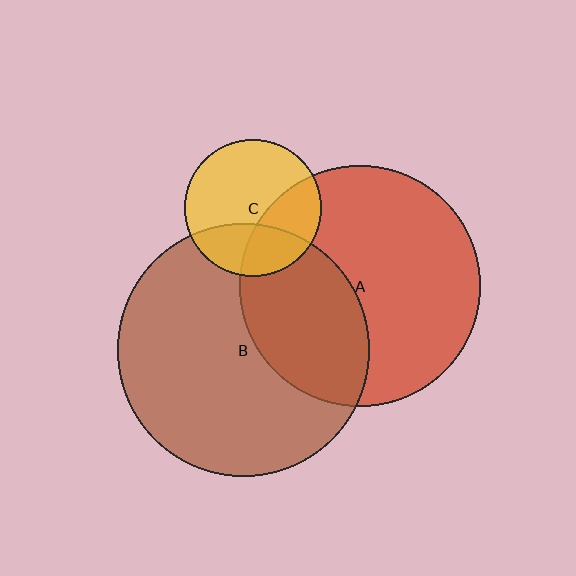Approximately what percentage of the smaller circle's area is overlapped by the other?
Approximately 35%.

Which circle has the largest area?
Circle B (brown).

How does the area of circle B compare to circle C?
Approximately 3.4 times.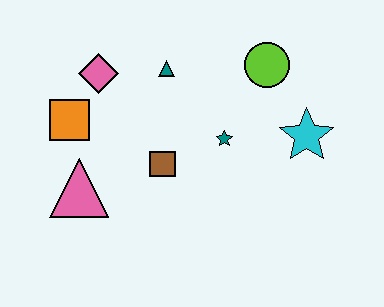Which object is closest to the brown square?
The teal star is closest to the brown square.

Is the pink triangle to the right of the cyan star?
No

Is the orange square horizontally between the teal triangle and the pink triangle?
No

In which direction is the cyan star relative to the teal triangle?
The cyan star is to the right of the teal triangle.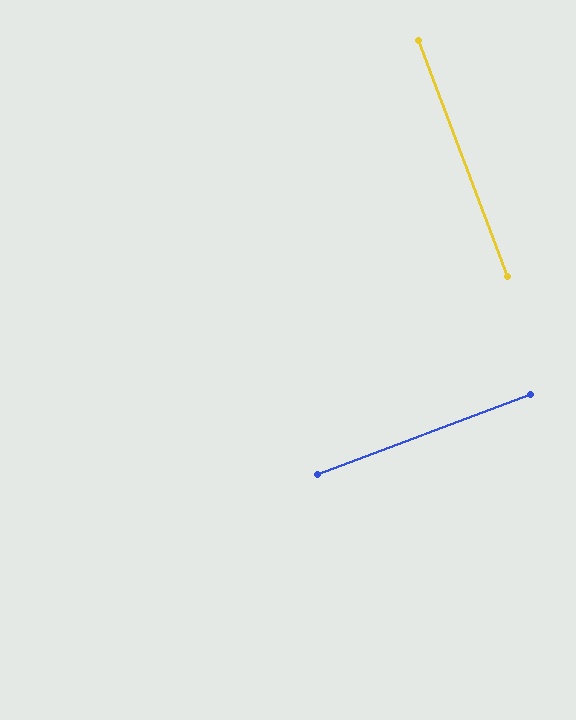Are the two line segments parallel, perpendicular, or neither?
Perpendicular — they meet at approximately 90°.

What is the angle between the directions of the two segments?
Approximately 90 degrees.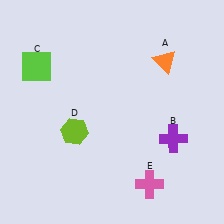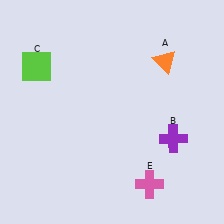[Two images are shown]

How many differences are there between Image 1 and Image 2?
There is 1 difference between the two images.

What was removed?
The lime hexagon (D) was removed in Image 2.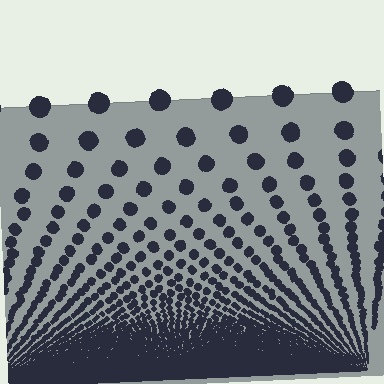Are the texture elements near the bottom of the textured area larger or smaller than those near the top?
Smaller. The gradient is inverted — elements near the bottom are smaller and denser.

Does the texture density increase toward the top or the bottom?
Density increases toward the bottom.